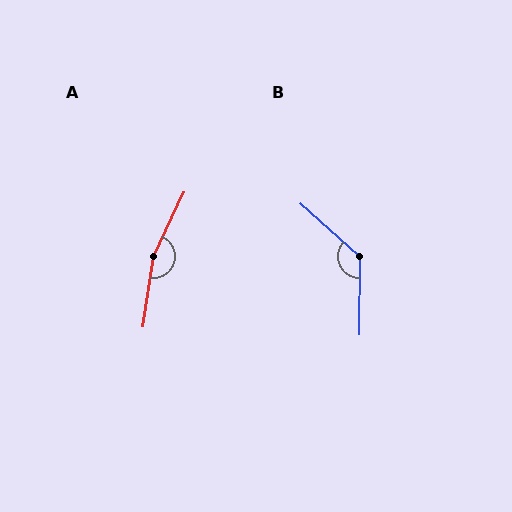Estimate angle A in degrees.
Approximately 163 degrees.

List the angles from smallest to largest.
B (131°), A (163°).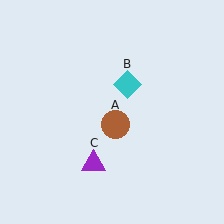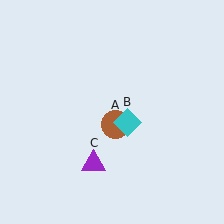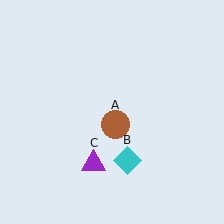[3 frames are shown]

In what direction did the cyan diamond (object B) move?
The cyan diamond (object B) moved down.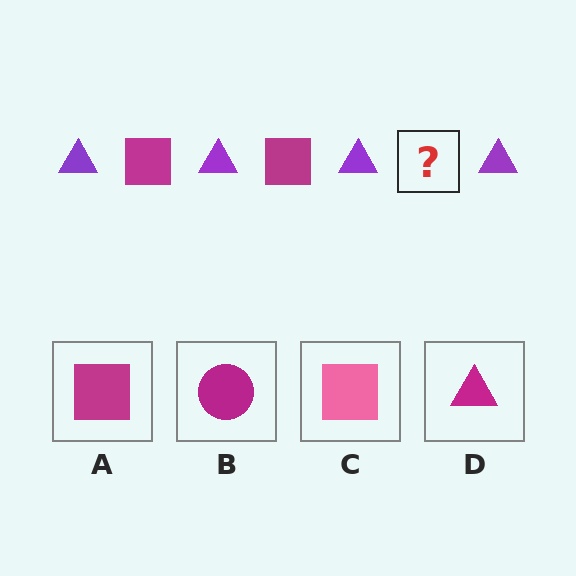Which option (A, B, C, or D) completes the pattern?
A.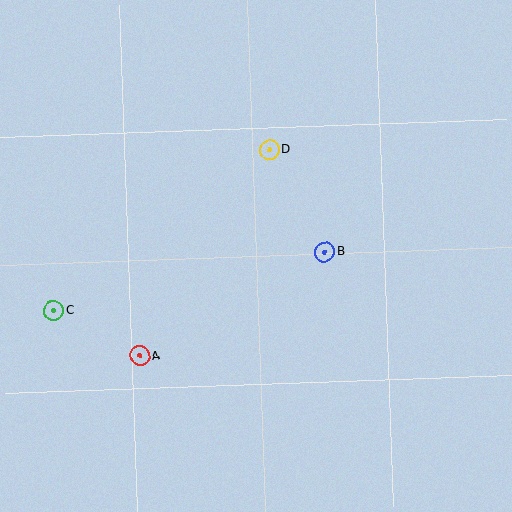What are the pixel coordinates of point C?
Point C is at (54, 311).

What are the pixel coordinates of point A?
Point A is at (140, 356).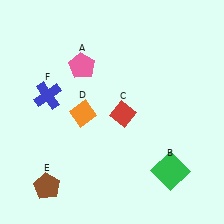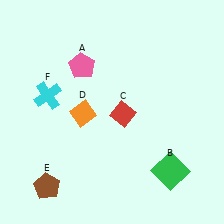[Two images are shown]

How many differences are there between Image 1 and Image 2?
There is 1 difference between the two images.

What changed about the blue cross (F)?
In Image 1, F is blue. In Image 2, it changed to cyan.